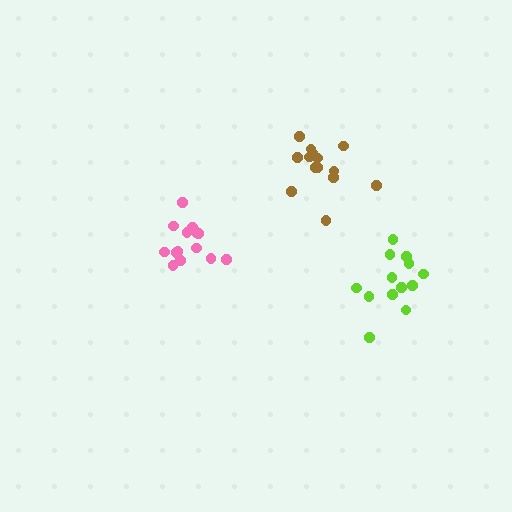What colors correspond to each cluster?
The clusters are colored: brown, lime, pink.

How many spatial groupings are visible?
There are 3 spatial groupings.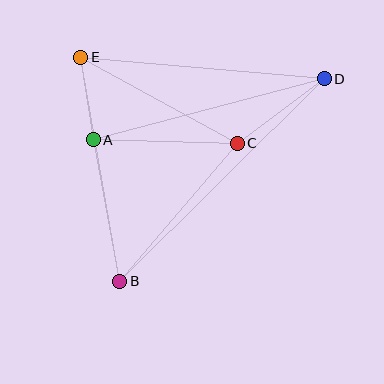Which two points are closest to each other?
Points A and E are closest to each other.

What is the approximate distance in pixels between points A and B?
The distance between A and B is approximately 144 pixels.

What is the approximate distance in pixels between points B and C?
The distance between B and C is approximately 181 pixels.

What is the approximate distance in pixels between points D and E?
The distance between D and E is approximately 245 pixels.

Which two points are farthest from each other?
Points B and D are farthest from each other.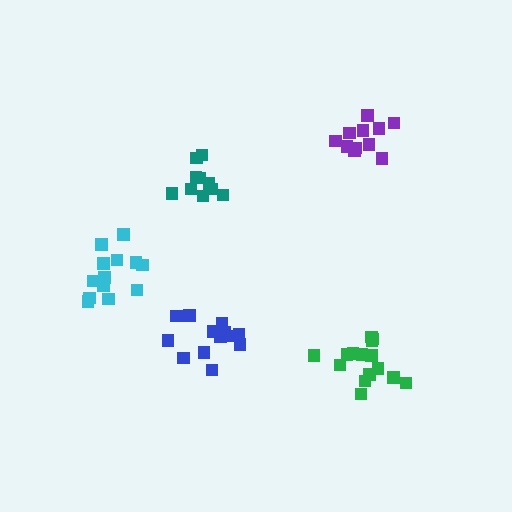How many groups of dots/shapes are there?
There are 5 groups.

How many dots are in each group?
Group 1: 11 dots, Group 2: 10 dots, Group 3: 13 dots, Group 4: 13 dots, Group 5: 15 dots (62 total).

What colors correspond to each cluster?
The clusters are colored: purple, teal, blue, cyan, green.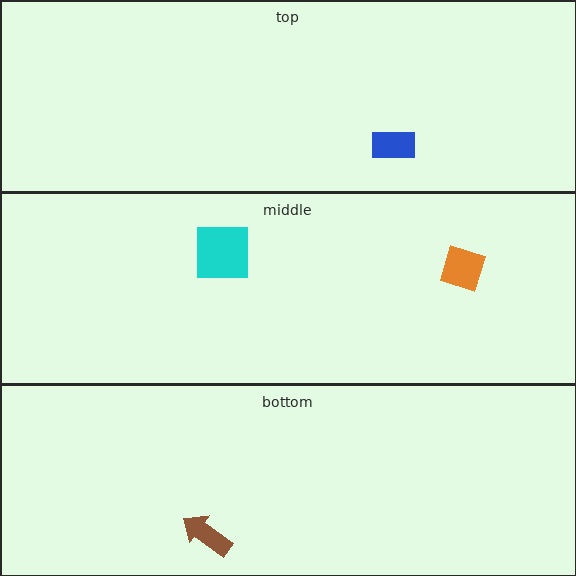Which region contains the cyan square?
The middle region.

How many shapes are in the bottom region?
1.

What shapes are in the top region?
The blue rectangle.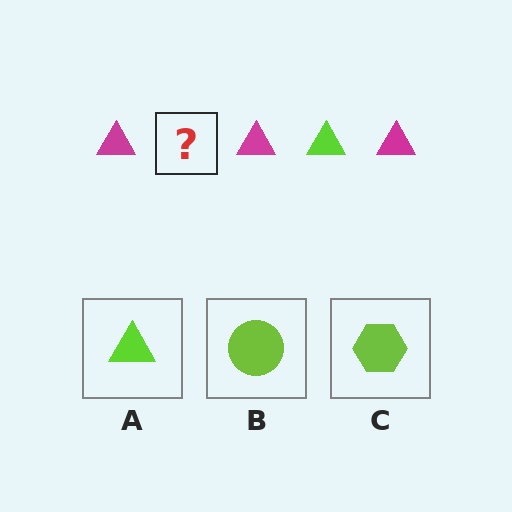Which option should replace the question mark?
Option A.